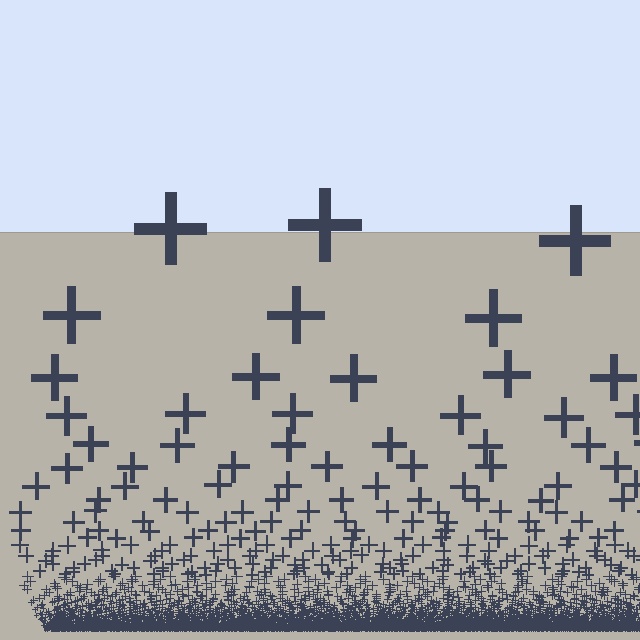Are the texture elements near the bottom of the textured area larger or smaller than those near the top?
Smaller. The gradient is inverted — elements near the bottom are smaller and denser.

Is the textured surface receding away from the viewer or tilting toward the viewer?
The surface appears to tilt toward the viewer. Texture elements get larger and sparser toward the top.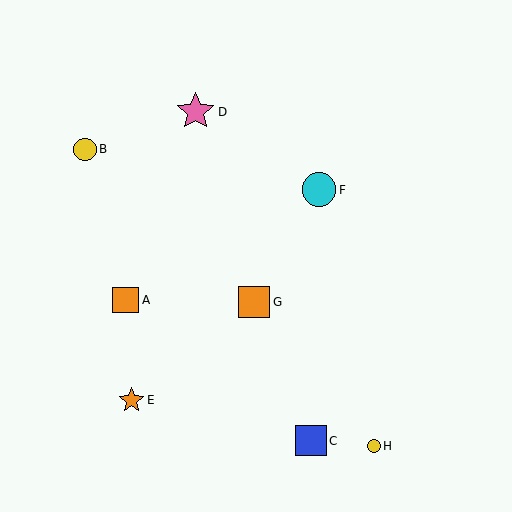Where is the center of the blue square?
The center of the blue square is at (311, 441).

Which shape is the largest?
The pink star (labeled D) is the largest.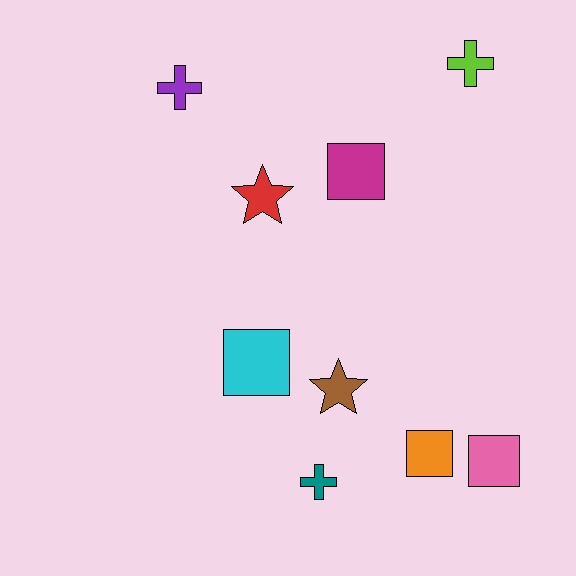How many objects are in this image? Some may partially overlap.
There are 9 objects.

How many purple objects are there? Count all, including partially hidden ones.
There is 1 purple object.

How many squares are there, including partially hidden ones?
There are 4 squares.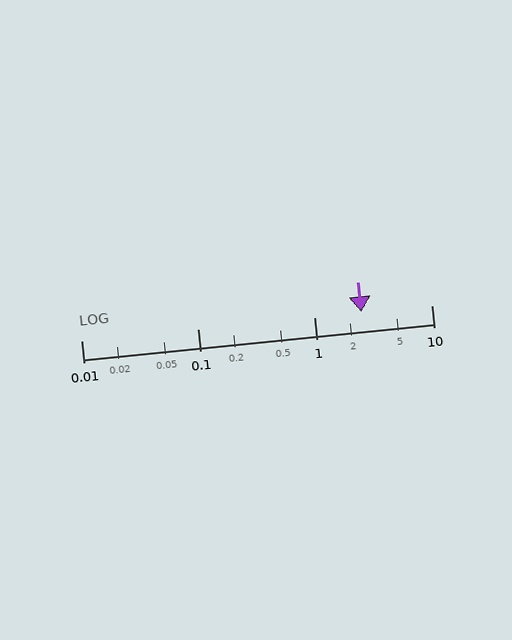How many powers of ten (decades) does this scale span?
The scale spans 3 decades, from 0.01 to 10.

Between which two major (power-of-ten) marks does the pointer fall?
The pointer is between 1 and 10.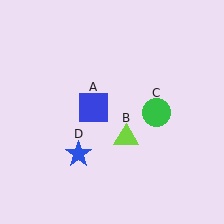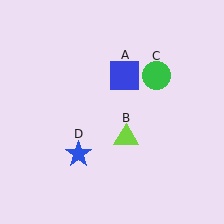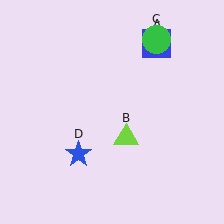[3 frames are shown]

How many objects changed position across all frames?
2 objects changed position: blue square (object A), green circle (object C).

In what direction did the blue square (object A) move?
The blue square (object A) moved up and to the right.